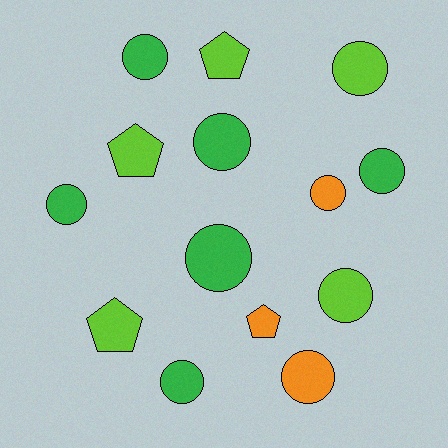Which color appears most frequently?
Green, with 6 objects.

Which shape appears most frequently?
Circle, with 10 objects.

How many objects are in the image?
There are 14 objects.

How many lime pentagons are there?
There are 3 lime pentagons.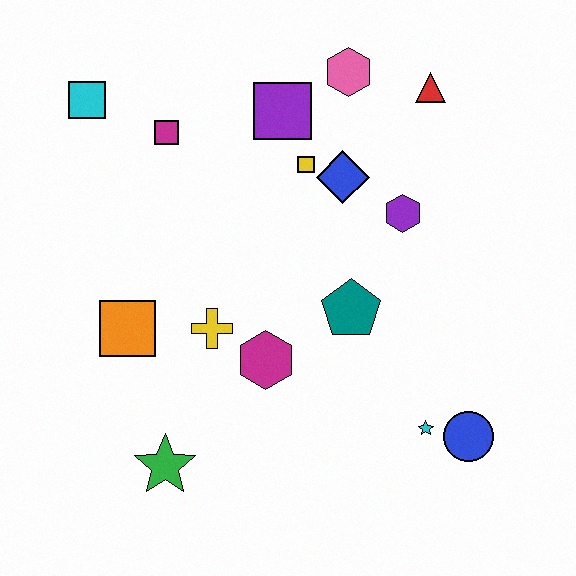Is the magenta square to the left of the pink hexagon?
Yes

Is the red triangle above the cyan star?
Yes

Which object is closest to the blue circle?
The cyan star is closest to the blue circle.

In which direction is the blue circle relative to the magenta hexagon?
The blue circle is to the right of the magenta hexagon.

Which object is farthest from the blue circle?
The cyan square is farthest from the blue circle.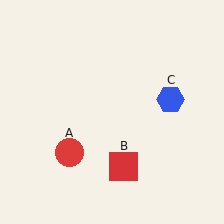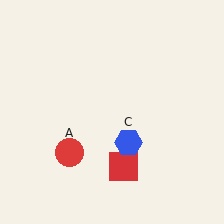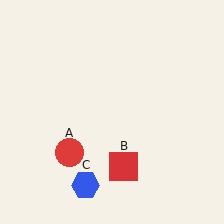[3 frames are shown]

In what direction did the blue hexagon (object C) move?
The blue hexagon (object C) moved down and to the left.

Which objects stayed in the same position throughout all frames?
Red circle (object A) and red square (object B) remained stationary.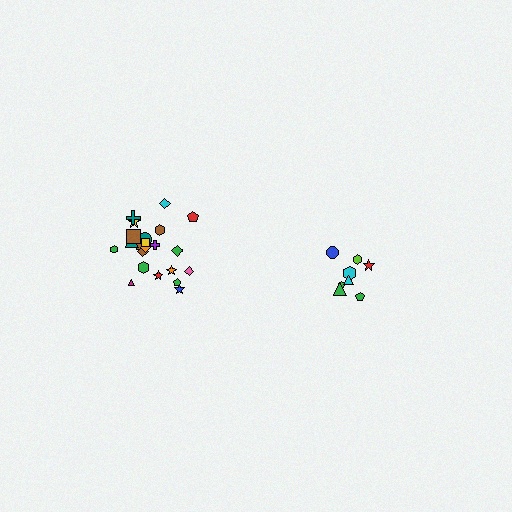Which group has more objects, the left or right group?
The left group.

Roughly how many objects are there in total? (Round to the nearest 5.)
Roughly 35 objects in total.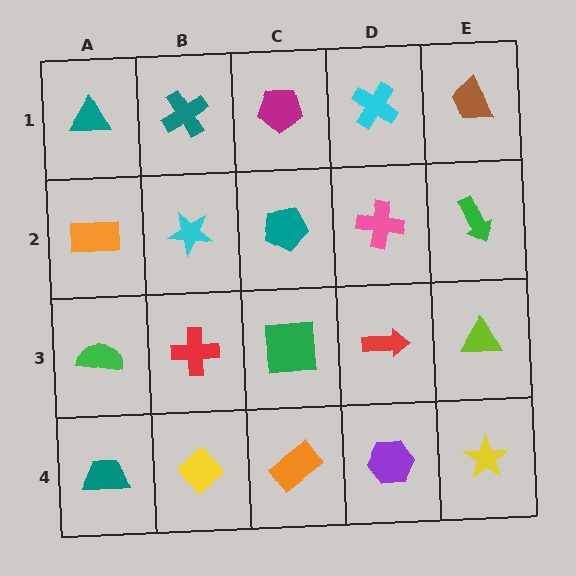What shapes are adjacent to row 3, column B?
A cyan star (row 2, column B), a yellow diamond (row 4, column B), a green semicircle (row 3, column A), a green square (row 3, column C).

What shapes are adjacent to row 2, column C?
A magenta pentagon (row 1, column C), a green square (row 3, column C), a cyan star (row 2, column B), a pink cross (row 2, column D).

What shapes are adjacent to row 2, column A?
A teal triangle (row 1, column A), a green semicircle (row 3, column A), a cyan star (row 2, column B).